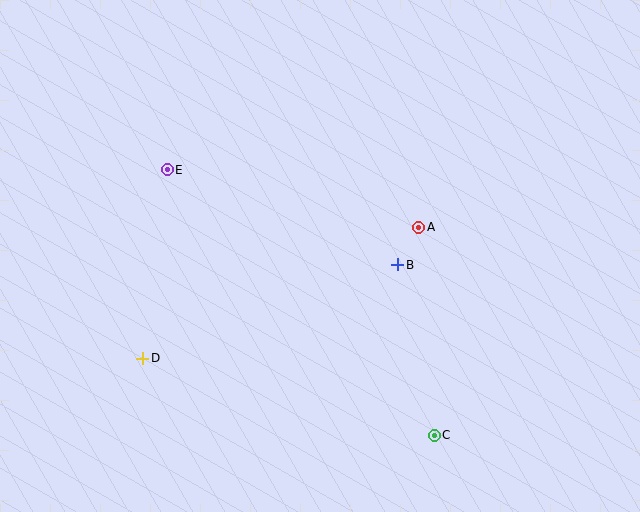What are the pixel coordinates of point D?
Point D is at (143, 358).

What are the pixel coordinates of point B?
Point B is at (398, 265).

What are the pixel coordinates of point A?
Point A is at (419, 227).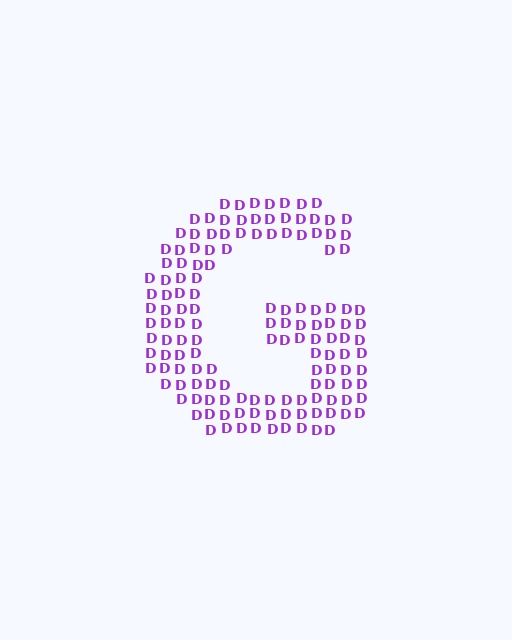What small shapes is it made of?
It is made of small letter D's.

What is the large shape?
The large shape is the letter G.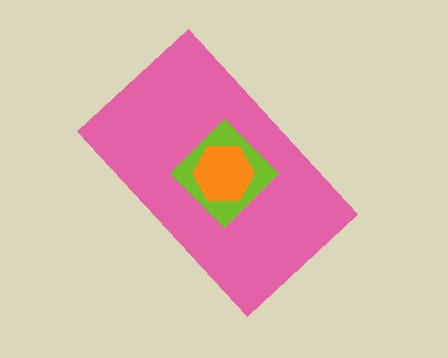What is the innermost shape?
The orange hexagon.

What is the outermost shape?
The pink rectangle.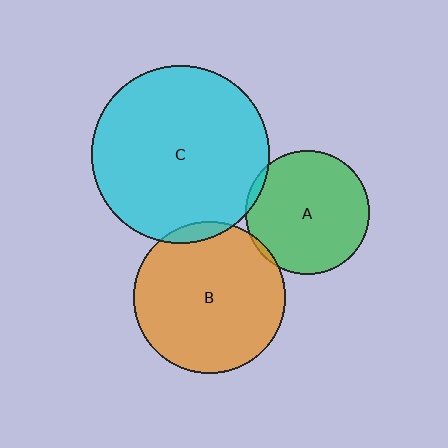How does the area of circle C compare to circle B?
Approximately 1.4 times.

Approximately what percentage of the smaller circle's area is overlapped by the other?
Approximately 5%.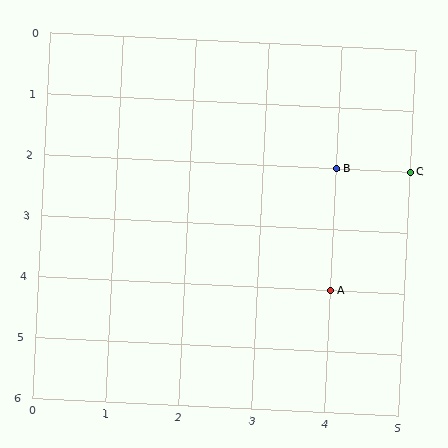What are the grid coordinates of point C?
Point C is at grid coordinates (5, 2).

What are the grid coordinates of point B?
Point B is at grid coordinates (4, 2).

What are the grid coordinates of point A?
Point A is at grid coordinates (4, 4).